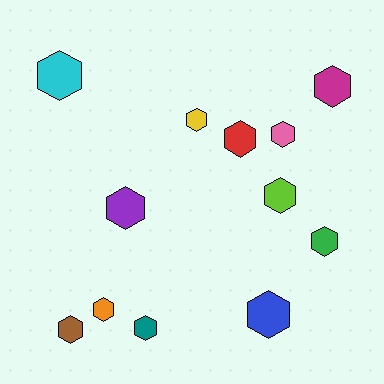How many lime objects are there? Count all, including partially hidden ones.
There is 1 lime object.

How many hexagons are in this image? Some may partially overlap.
There are 12 hexagons.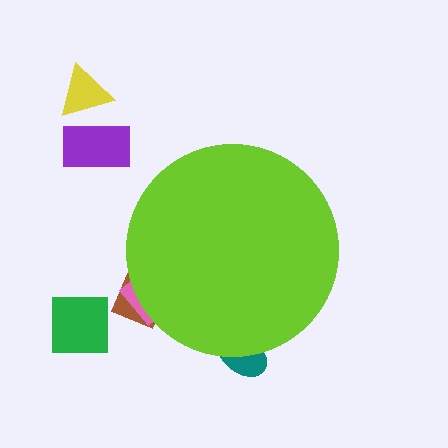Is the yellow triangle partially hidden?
No, the yellow triangle is fully visible.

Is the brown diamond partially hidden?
Yes, the brown diamond is partially hidden behind the lime circle.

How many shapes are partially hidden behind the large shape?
3 shapes are partially hidden.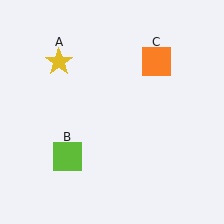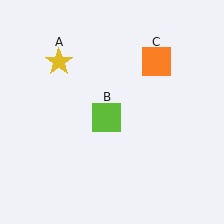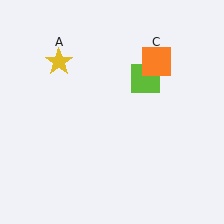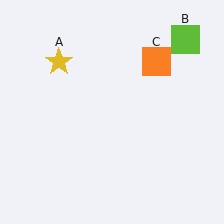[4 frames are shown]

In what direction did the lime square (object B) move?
The lime square (object B) moved up and to the right.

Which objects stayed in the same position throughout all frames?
Yellow star (object A) and orange square (object C) remained stationary.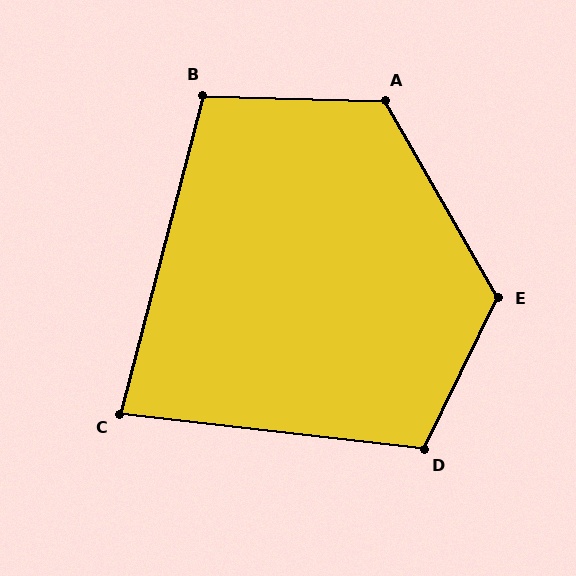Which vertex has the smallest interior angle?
C, at approximately 82 degrees.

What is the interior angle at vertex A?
Approximately 122 degrees (obtuse).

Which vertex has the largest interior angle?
E, at approximately 124 degrees.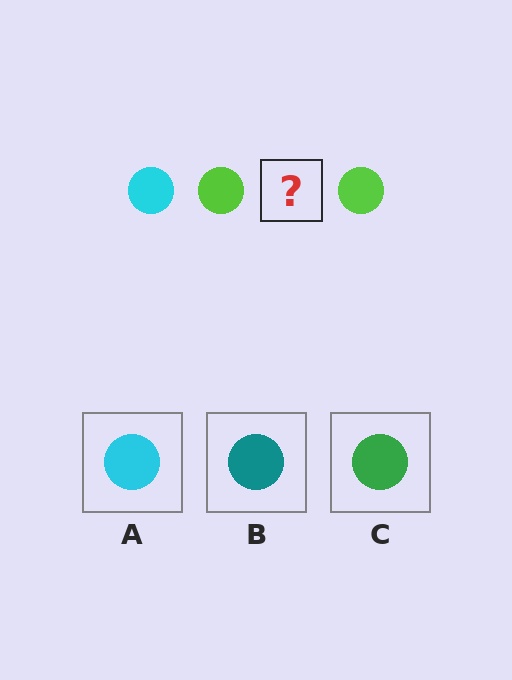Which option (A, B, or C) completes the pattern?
A.